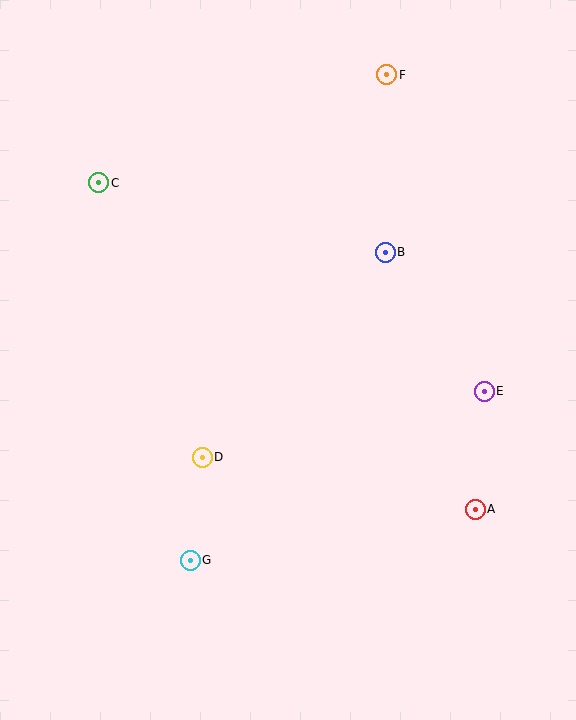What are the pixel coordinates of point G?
Point G is at (190, 560).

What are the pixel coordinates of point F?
Point F is at (387, 75).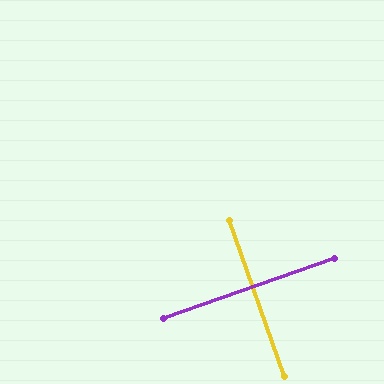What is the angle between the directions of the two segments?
Approximately 90 degrees.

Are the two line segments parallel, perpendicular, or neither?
Perpendicular — they meet at approximately 90°.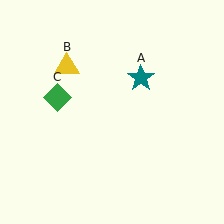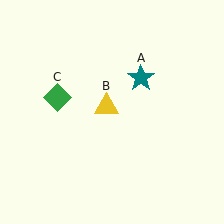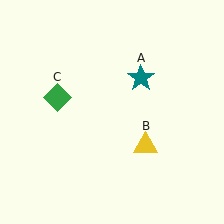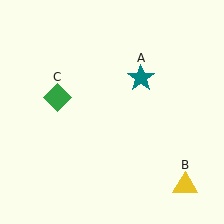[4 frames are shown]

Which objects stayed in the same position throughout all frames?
Teal star (object A) and green diamond (object C) remained stationary.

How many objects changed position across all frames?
1 object changed position: yellow triangle (object B).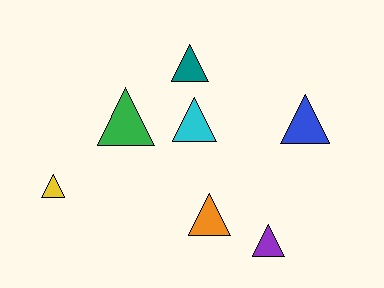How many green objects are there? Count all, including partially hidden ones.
There is 1 green object.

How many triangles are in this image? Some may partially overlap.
There are 7 triangles.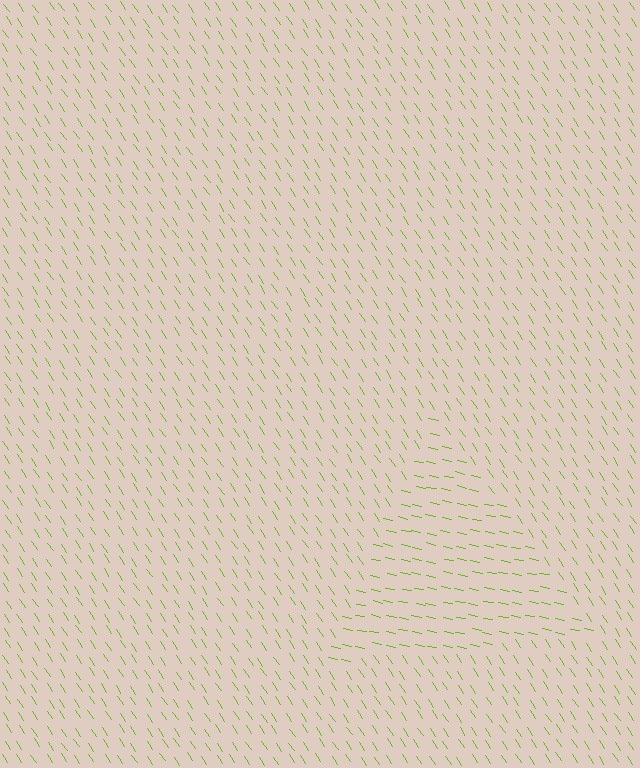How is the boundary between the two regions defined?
The boundary is defined purely by a change in line orientation (approximately 45 degrees difference). All lines are the same color and thickness.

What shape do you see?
I see a triangle.